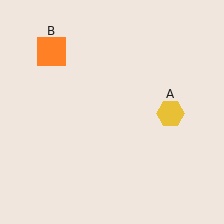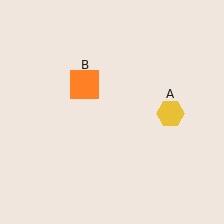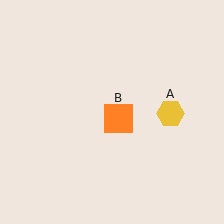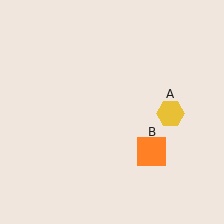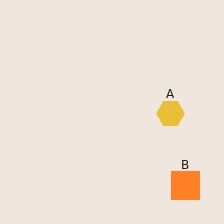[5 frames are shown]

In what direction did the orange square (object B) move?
The orange square (object B) moved down and to the right.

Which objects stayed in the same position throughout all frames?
Yellow hexagon (object A) remained stationary.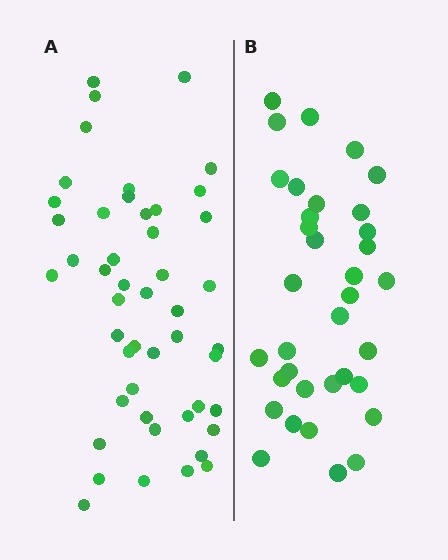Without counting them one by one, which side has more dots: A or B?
Region A (the left region) has more dots.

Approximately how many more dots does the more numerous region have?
Region A has approximately 15 more dots than region B.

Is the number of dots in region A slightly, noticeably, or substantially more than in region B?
Region A has noticeably more, but not dramatically so. The ratio is roughly 1.4 to 1.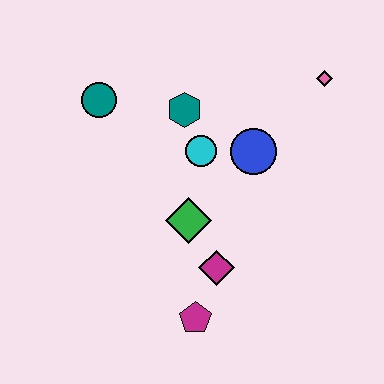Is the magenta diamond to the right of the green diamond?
Yes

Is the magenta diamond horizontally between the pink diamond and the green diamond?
Yes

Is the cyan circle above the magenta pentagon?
Yes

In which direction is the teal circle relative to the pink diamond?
The teal circle is to the left of the pink diamond.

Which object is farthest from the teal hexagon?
The magenta pentagon is farthest from the teal hexagon.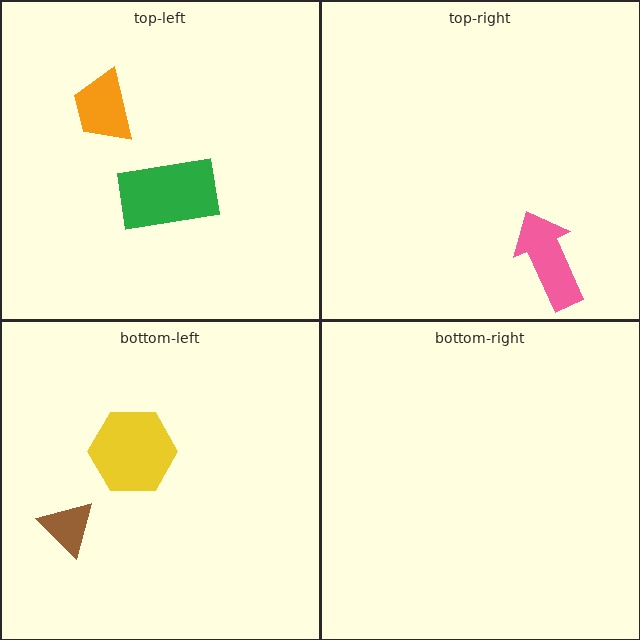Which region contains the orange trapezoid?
The top-left region.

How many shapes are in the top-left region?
2.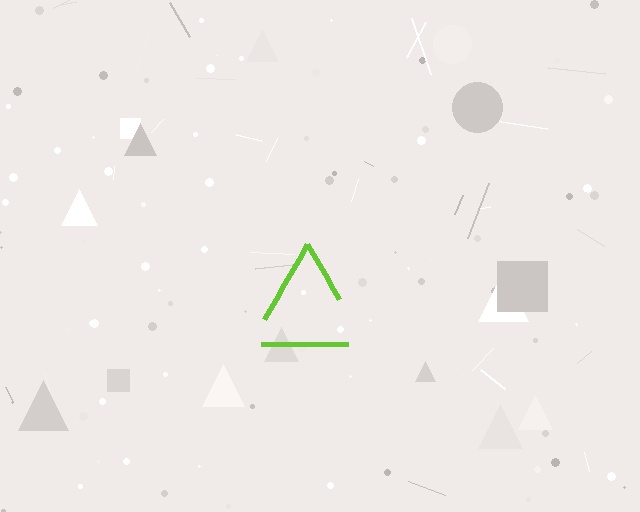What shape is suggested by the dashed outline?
The dashed outline suggests a triangle.